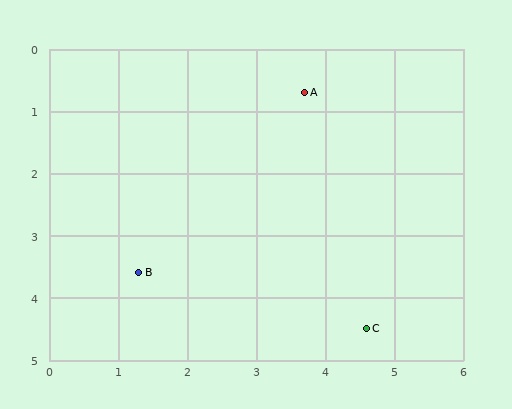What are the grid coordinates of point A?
Point A is at approximately (3.7, 0.7).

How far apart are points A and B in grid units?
Points A and B are about 3.8 grid units apart.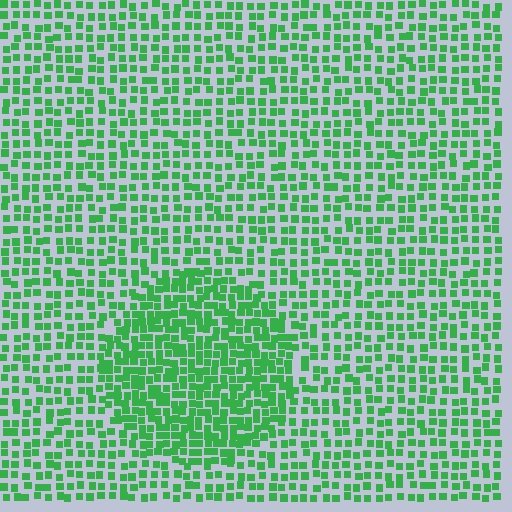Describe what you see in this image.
The image contains small green elements arranged at two different densities. A circle-shaped region is visible where the elements are more densely packed than the surrounding area.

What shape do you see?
I see a circle.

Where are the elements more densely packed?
The elements are more densely packed inside the circle boundary.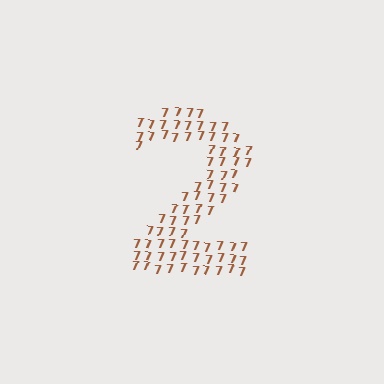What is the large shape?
The large shape is the digit 2.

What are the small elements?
The small elements are digit 7's.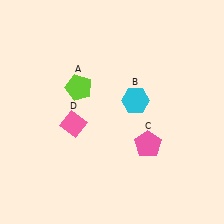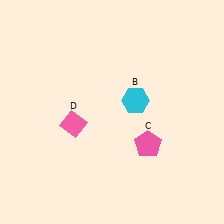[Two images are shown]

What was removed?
The lime pentagon (A) was removed in Image 2.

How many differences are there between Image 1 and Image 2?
There is 1 difference between the two images.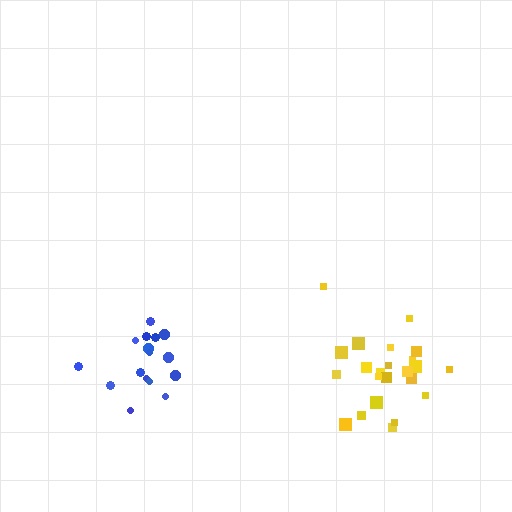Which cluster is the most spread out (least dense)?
Yellow.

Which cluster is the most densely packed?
Blue.